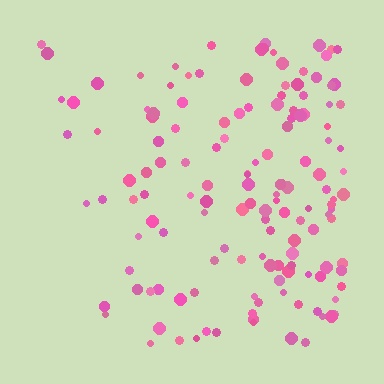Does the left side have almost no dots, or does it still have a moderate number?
Still a moderate number, just noticeably fewer than the right.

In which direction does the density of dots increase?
From left to right, with the right side densest.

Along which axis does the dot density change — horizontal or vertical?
Horizontal.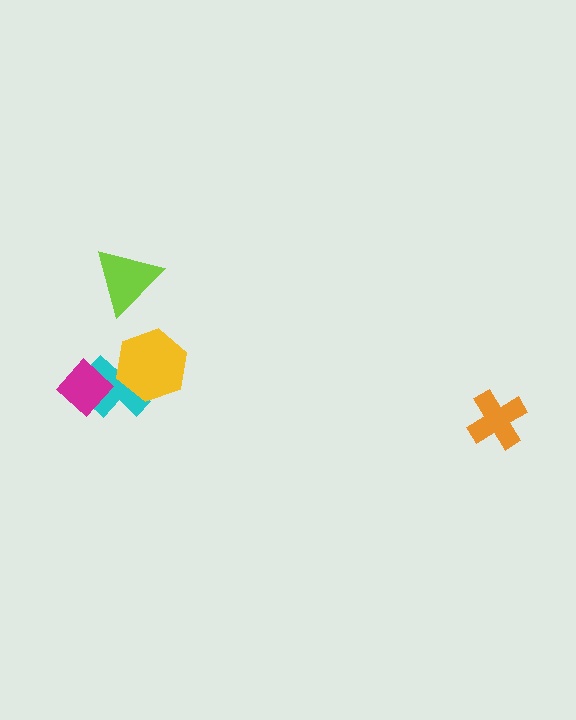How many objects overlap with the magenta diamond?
1 object overlaps with the magenta diamond.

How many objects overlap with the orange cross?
0 objects overlap with the orange cross.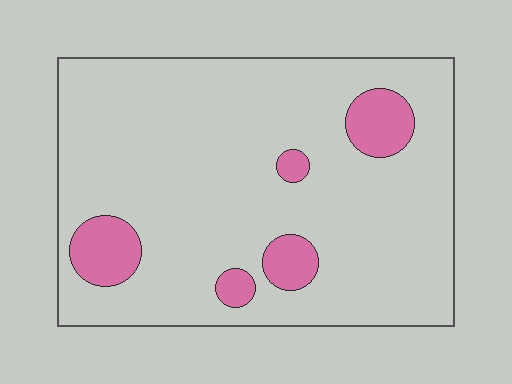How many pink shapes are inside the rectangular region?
5.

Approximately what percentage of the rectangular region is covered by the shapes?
Approximately 10%.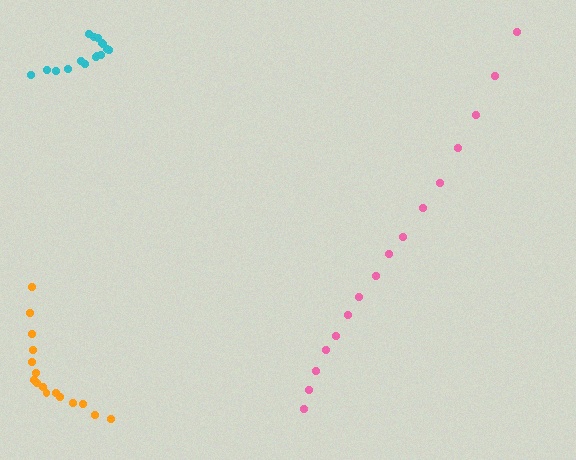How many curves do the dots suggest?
There are 3 distinct paths.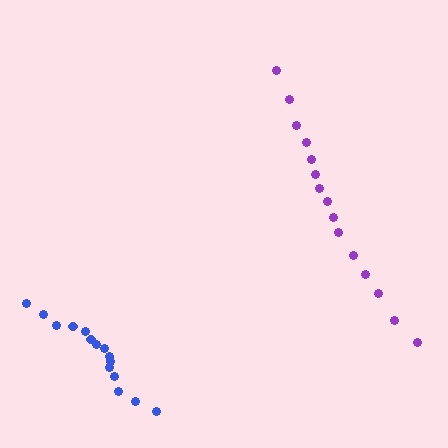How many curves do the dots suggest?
There are 2 distinct paths.